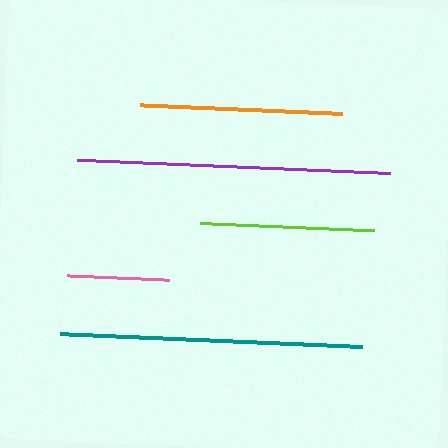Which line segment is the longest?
The purple line is the longest at approximately 314 pixels.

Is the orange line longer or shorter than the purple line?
The purple line is longer than the orange line.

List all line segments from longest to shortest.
From longest to shortest: purple, teal, orange, lime, pink.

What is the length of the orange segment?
The orange segment is approximately 202 pixels long.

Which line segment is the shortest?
The pink line is the shortest at approximately 102 pixels.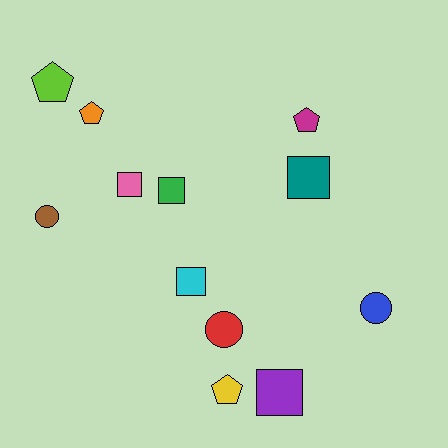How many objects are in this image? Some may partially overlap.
There are 12 objects.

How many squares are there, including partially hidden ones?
There are 5 squares.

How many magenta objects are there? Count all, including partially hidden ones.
There is 1 magenta object.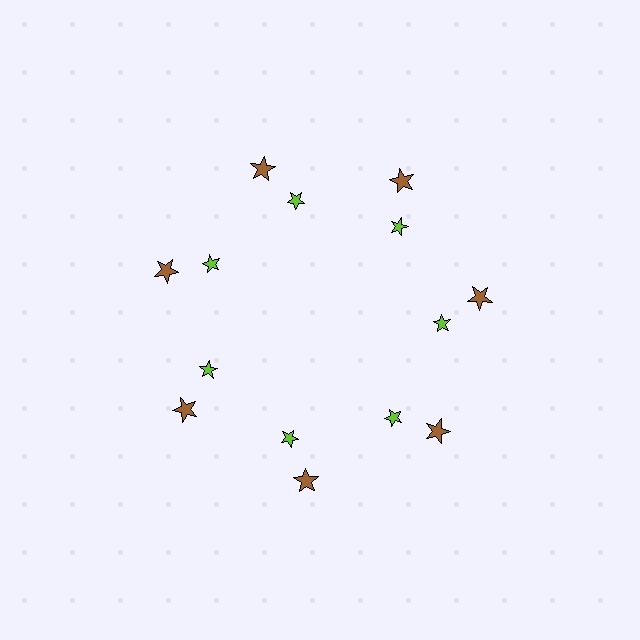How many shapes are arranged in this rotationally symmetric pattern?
There are 14 shapes, arranged in 7 groups of 2.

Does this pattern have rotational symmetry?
Yes, this pattern has 7-fold rotational symmetry. It looks the same after rotating 51 degrees around the center.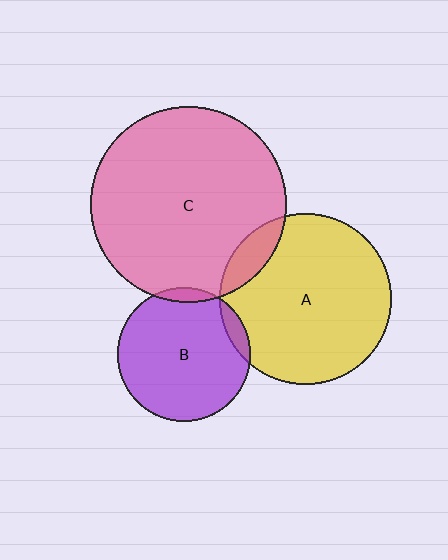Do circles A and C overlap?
Yes.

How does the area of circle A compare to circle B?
Approximately 1.6 times.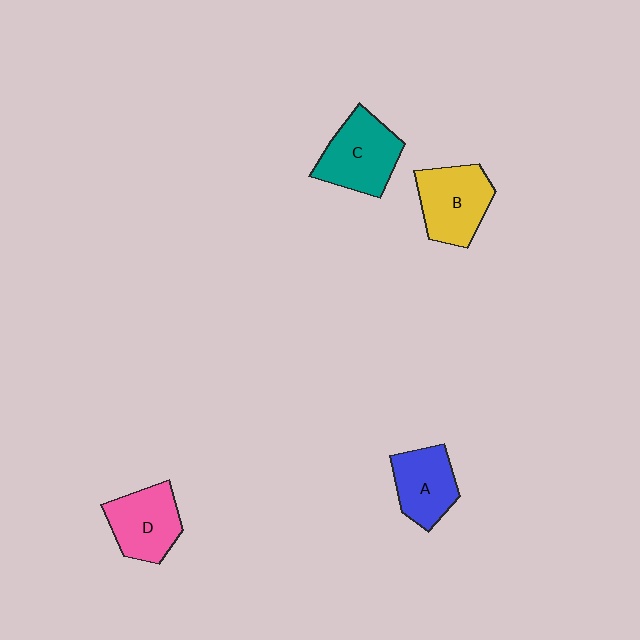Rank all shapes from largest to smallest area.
From largest to smallest: C (teal), B (yellow), D (pink), A (blue).